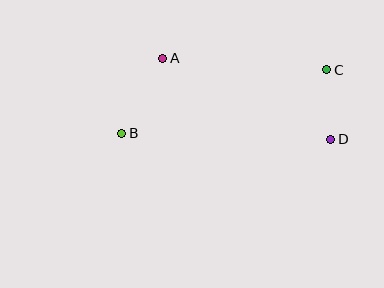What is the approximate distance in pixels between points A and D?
The distance between A and D is approximately 186 pixels.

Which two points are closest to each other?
Points C and D are closest to each other.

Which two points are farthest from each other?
Points B and C are farthest from each other.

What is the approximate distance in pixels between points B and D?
The distance between B and D is approximately 209 pixels.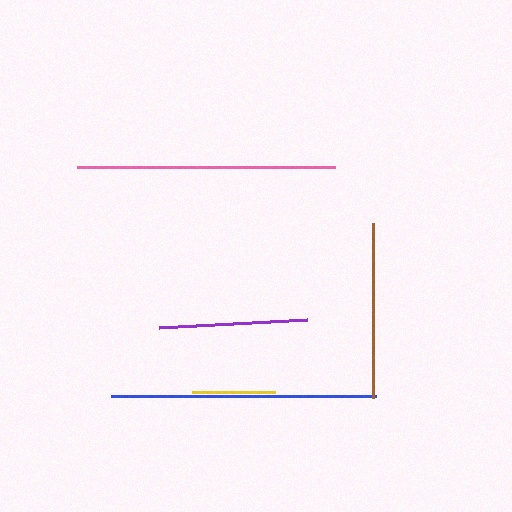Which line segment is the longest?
The blue line is the longest at approximately 265 pixels.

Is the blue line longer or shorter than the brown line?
The blue line is longer than the brown line.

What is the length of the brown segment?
The brown segment is approximately 175 pixels long.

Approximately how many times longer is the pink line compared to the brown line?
The pink line is approximately 1.5 times the length of the brown line.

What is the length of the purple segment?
The purple segment is approximately 148 pixels long.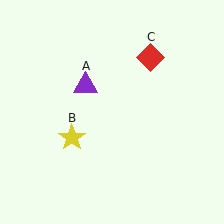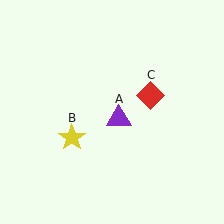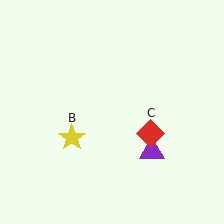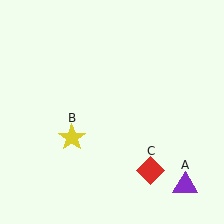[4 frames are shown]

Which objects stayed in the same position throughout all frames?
Yellow star (object B) remained stationary.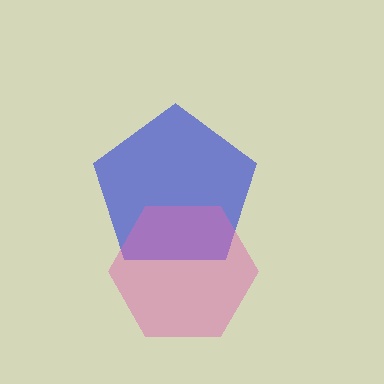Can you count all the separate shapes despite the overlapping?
Yes, there are 2 separate shapes.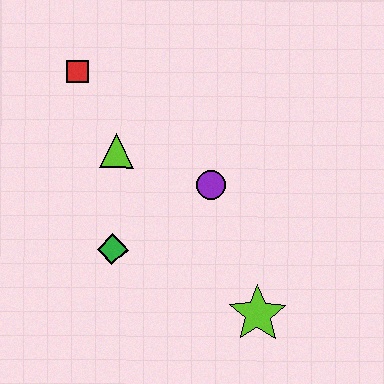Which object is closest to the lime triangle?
The red square is closest to the lime triangle.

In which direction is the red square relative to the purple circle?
The red square is to the left of the purple circle.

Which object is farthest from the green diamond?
The red square is farthest from the green diamond.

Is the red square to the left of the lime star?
Yes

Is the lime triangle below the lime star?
No